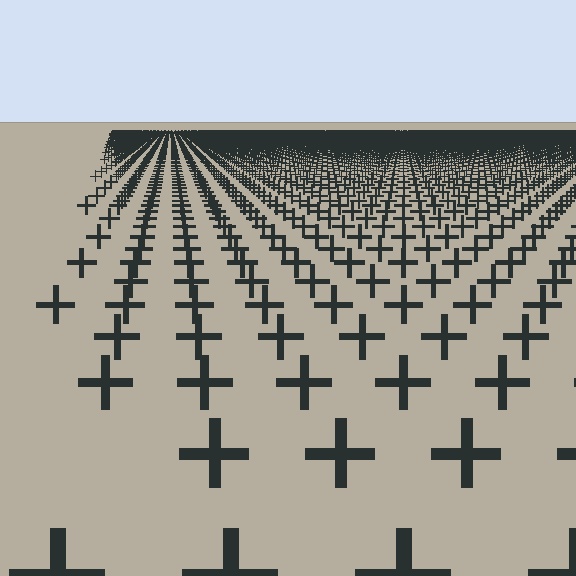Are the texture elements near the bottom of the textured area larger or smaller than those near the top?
Larger. Near the bottom, elements are closer to the viewer and appear at a bigger on-screen size.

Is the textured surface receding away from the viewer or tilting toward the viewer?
The surface is receding away from the viewer. Texture elements get smaller and denser toward the top.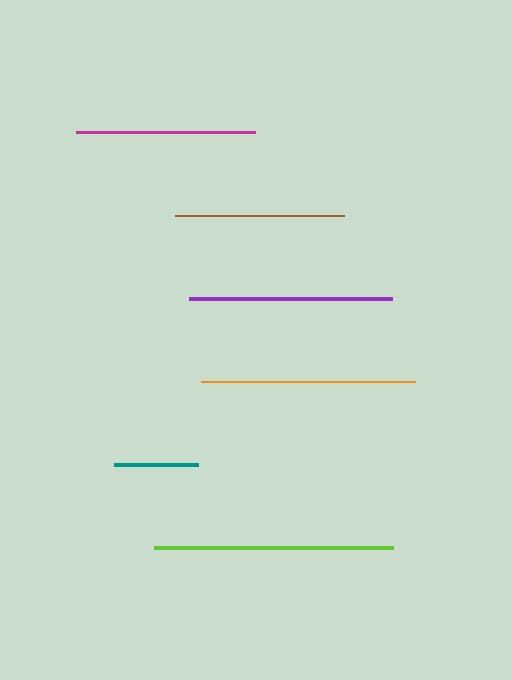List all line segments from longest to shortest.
From longest to shortest: lime, orange, purple, magenta, brown, teal.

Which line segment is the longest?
The lime line is the longest at approximately 239 pixels.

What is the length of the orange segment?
The orange segment is approximately 214 pixels long.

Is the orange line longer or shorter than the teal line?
The orange line is longer than the teal line.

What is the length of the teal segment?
The teal segment is approximately 84 pixels long.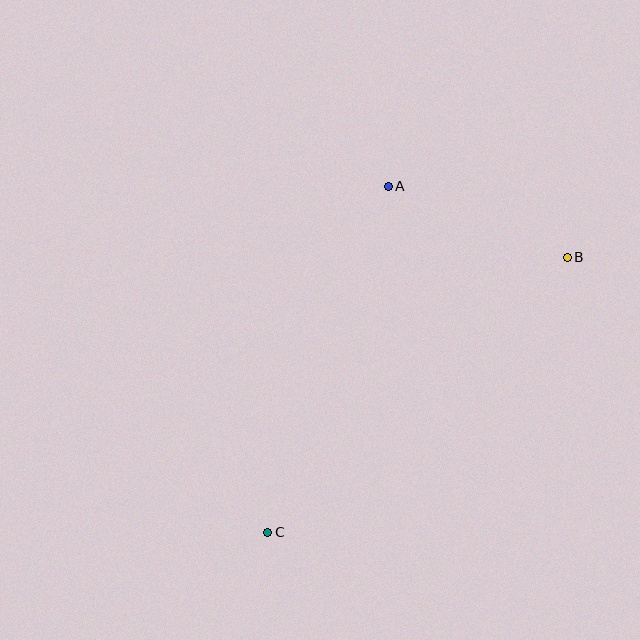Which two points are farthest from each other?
Points B and C are farthest from each other.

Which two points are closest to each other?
Points A and B are closest to each other.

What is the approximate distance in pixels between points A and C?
The distance between A and C is approximately 366 pixels.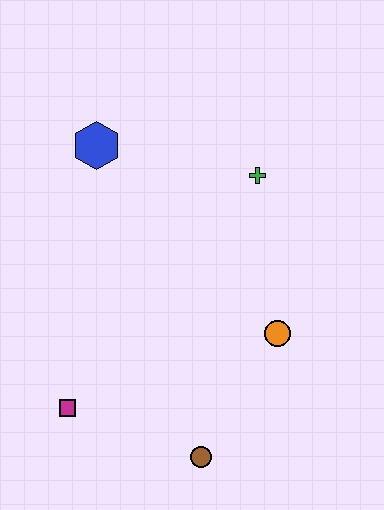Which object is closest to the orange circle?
The brown circle is closest to the orange circle.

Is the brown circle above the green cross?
No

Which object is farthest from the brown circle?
The blue hexagon is farthest from the brown circle.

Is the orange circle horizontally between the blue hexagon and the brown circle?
No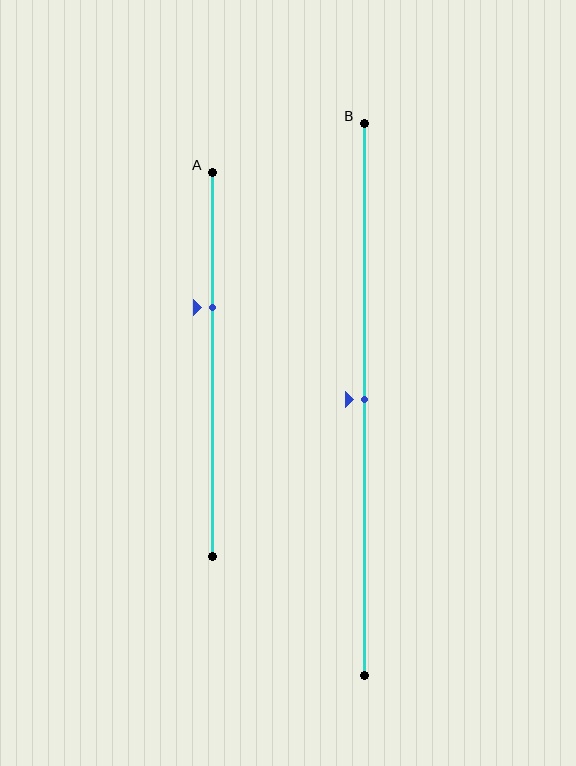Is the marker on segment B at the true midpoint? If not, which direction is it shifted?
Yes, the marker on segment B is at the true midpoint.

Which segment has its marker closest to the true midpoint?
Segment B has its marker closest to the true midpoint.